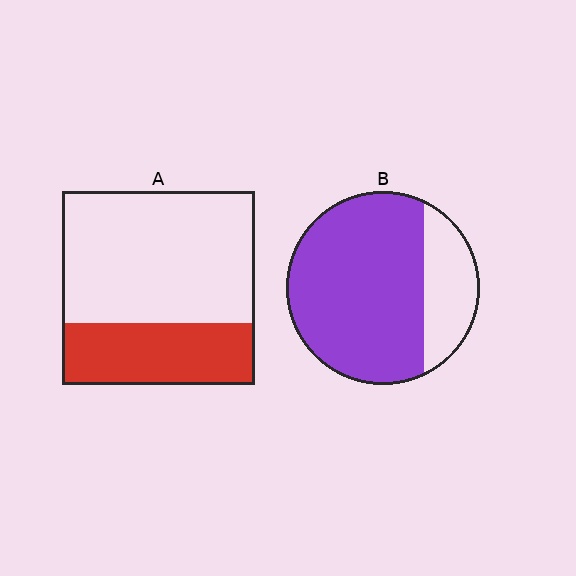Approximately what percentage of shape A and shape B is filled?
A is approximately 30% and B is approximately 75%.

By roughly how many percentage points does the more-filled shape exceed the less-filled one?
By roughly 45 percentage points (B over A).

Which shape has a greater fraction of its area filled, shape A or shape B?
Shape B.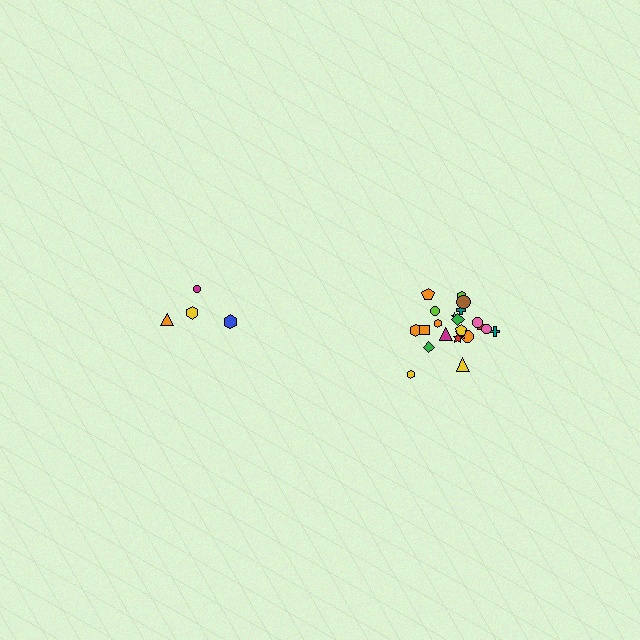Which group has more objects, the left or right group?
The right group.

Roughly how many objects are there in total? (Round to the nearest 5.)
Roughly 25 objects in total.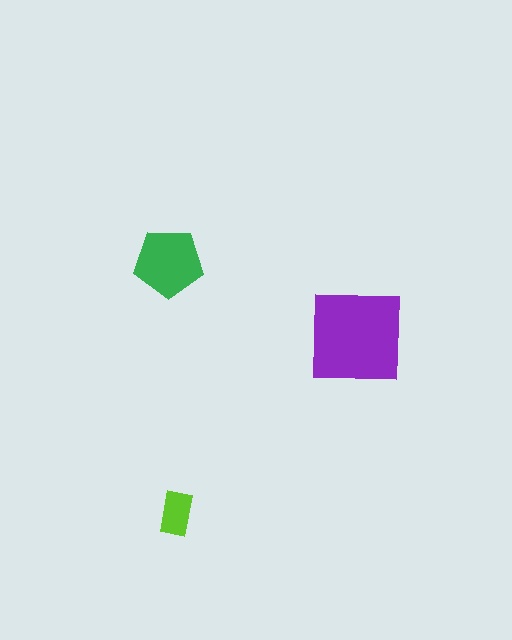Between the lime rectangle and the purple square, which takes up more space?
The purple square.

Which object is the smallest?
The lime rectangle.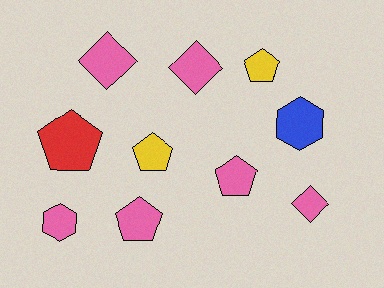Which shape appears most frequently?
Pentagon, with 5 objects.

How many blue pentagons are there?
There are no blue pentagons.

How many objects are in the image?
There are 10 objects.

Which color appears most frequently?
Pink, with 6 objects.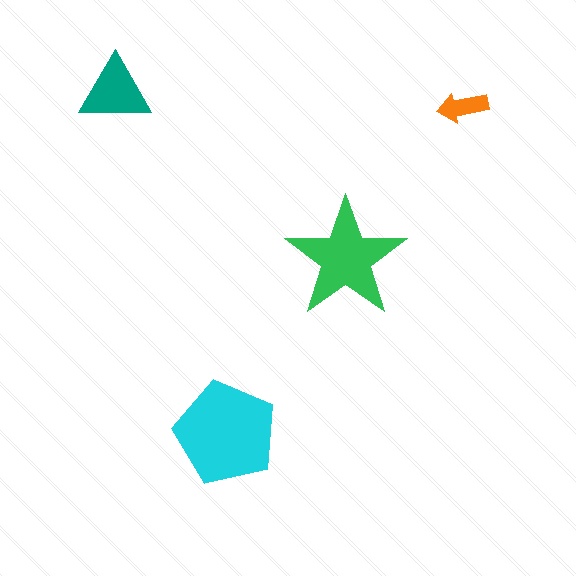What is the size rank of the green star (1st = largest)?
2nd.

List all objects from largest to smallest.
The cyan pentagon, the green star, the teal triangle, the orange arrow.